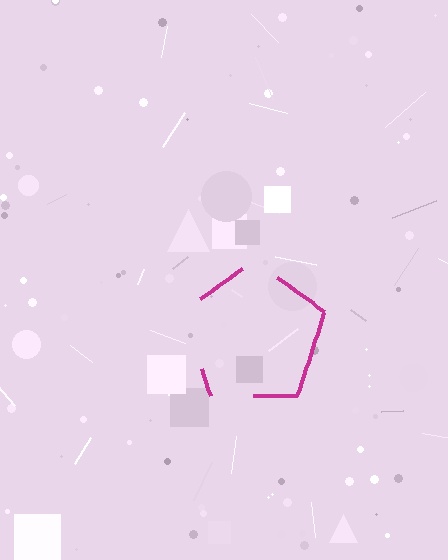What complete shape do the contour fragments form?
The contour fragments form a pentagon.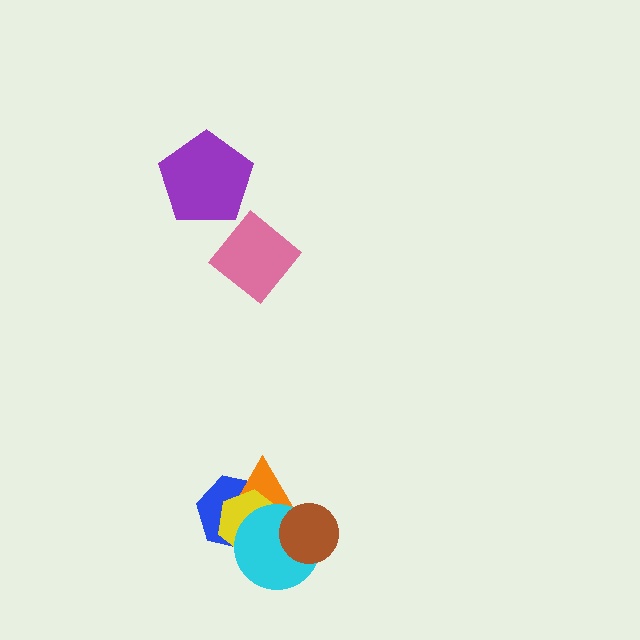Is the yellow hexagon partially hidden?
Yes, it is partially covered by another shape.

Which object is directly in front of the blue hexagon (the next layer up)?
The orange triangle is directly in front of the blue hexagon.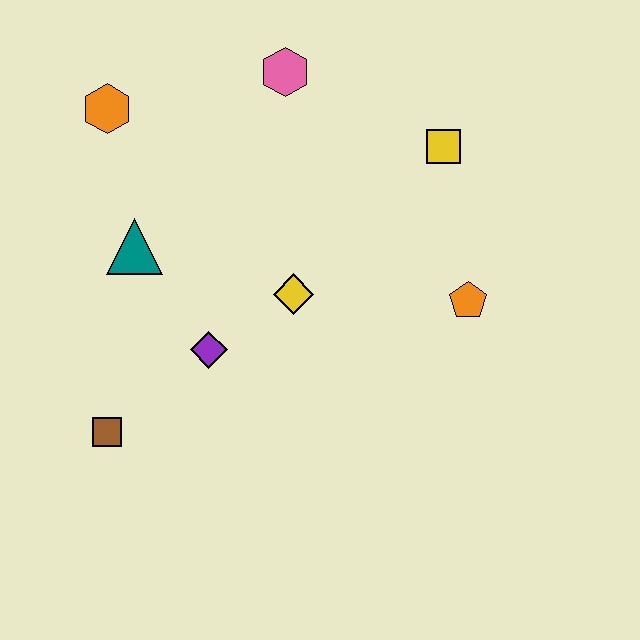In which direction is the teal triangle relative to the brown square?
The teal triangle is above the brown square.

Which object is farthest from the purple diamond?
The yellow square is farthest from the purple diamond.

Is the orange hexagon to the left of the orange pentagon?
Yes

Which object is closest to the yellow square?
The orange pentagon is closest to the yellow square.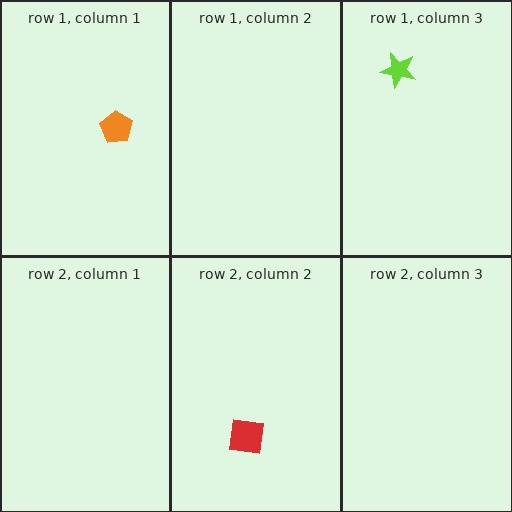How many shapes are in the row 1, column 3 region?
1.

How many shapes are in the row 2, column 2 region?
1.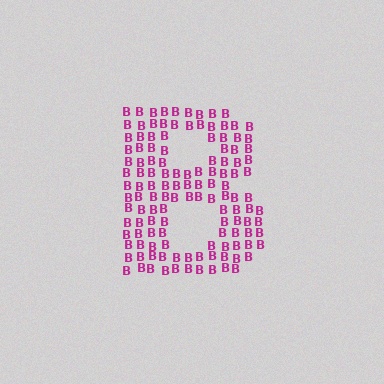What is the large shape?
The large shape is the letter B.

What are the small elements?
The small elements are letter B's.